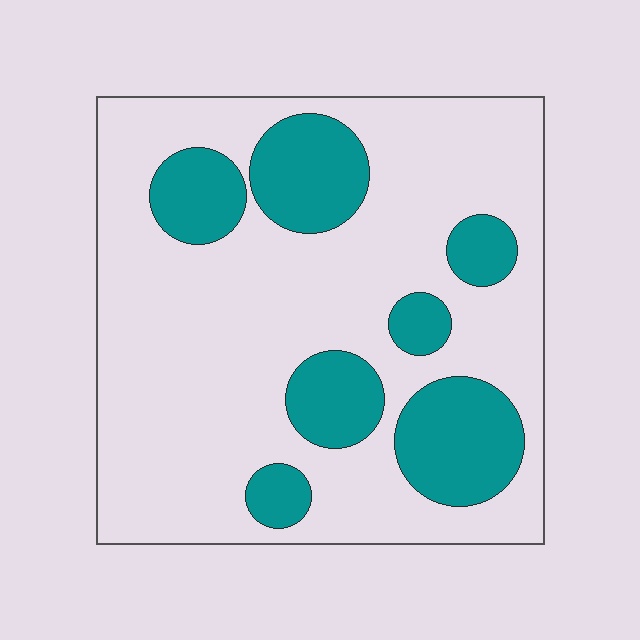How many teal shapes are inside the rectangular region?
7.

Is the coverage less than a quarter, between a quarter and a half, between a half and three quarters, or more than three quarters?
Between a quarter and a half.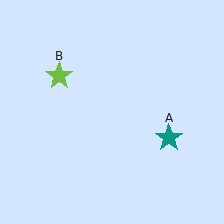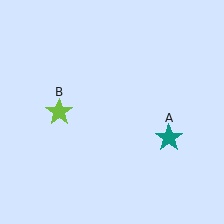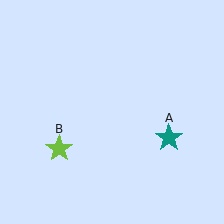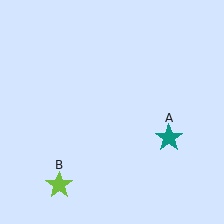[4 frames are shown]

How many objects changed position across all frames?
1 object changed position: lime star (object B).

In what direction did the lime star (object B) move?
The lime star (object B) moved down.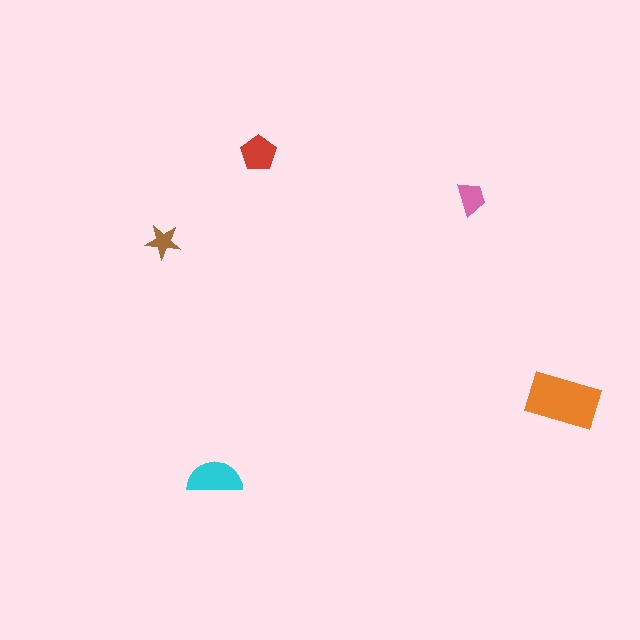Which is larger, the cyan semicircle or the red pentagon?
The cyan semicircle.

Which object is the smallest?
The brown star.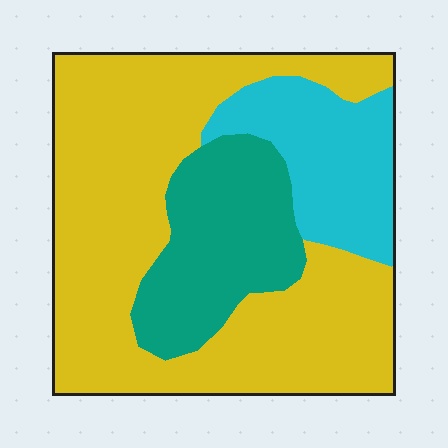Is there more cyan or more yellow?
Yellow.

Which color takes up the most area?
Yellow, at roughly 60%.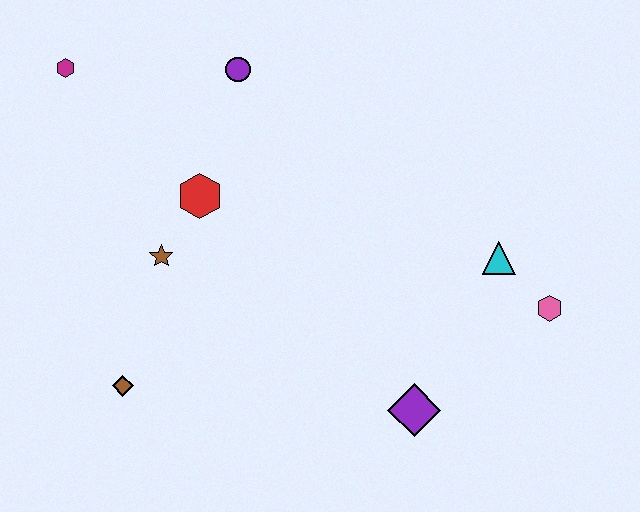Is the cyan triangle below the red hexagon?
Yes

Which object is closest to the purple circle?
The red hexagon is closest to the purple circle.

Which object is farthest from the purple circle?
The pink hexagon is farthest from the purple circle.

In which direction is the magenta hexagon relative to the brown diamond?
The magenta hexagon is above the brown diamond.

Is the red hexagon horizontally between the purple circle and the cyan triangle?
No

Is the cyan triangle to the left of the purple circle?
No